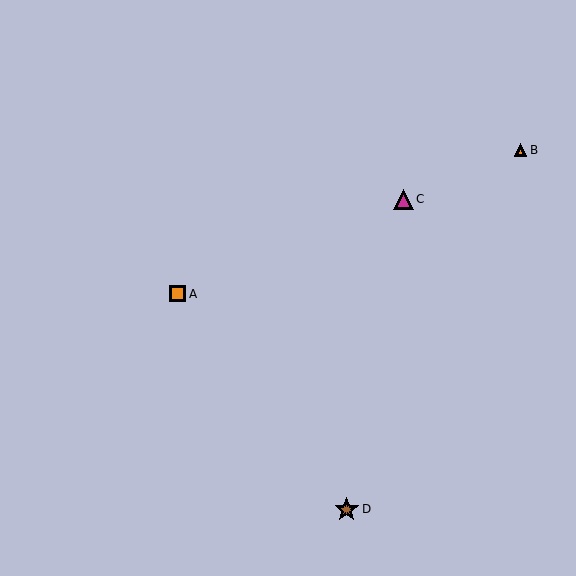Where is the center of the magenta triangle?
The center of the magenta triangle is at (403, 199).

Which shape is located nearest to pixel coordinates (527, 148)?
The orange triangle (labeled B) at (521, 150) is nearest to that location.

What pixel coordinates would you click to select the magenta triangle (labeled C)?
Click at (403, 199) to select the magenta triangle C.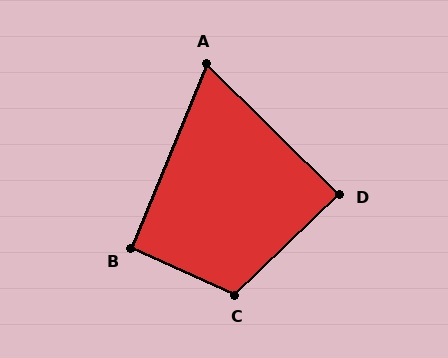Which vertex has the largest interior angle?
C, at approximately 112 degrees.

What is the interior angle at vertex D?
Approximately 88 degrees (approximately right).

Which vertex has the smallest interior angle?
A, at approximately 68 degrees.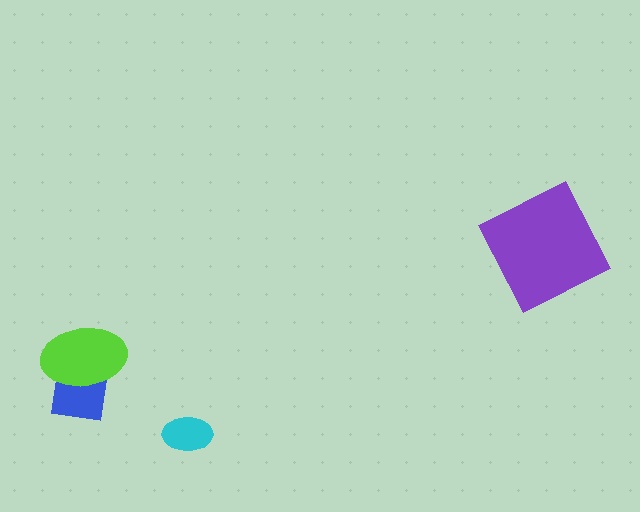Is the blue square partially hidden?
Yes, it is partially covered by another shape.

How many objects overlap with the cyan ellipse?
0 objects overlap with the cyan ellipse.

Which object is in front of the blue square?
The lime ellipse is in front of the blue square.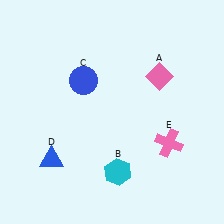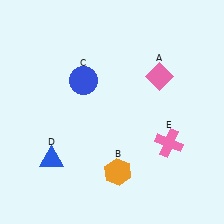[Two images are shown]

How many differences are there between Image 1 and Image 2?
There is 1 difference between the two images.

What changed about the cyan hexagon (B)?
In Image 1, B is cyan. In Image 2, it changed to orange.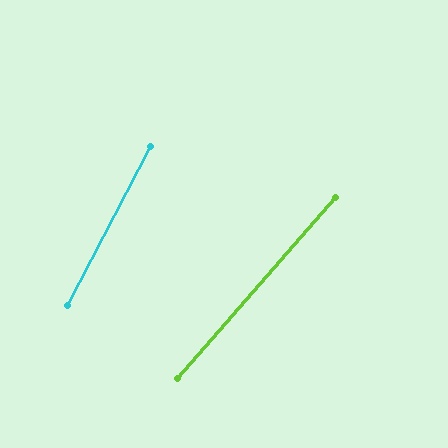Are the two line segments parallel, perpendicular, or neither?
Neither parallel nor perpendicular — they differ by about 13°.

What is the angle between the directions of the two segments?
Approximately 13 degrees.